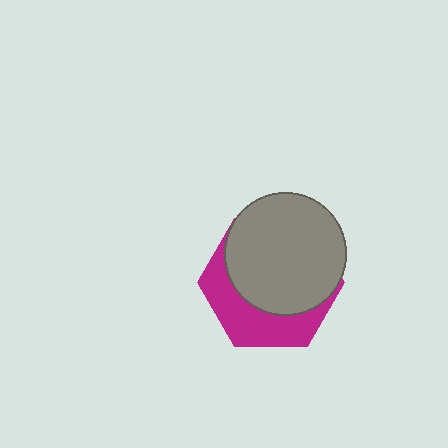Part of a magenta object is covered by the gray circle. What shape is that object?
It is a hexagon.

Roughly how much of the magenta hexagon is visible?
A small part of it is visible (roughly 37%).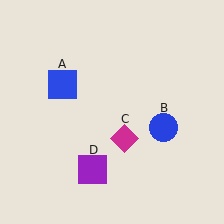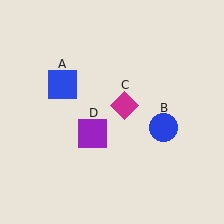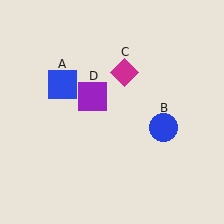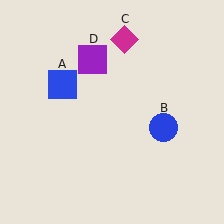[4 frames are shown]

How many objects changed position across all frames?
2 objects changed position: magenta diamond (object C), purple square (object D).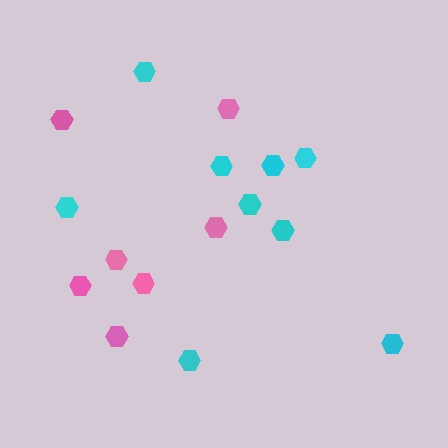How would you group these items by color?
There are 2 groups: one group of cyan hexagons (9) and one group of pink hexagons (7).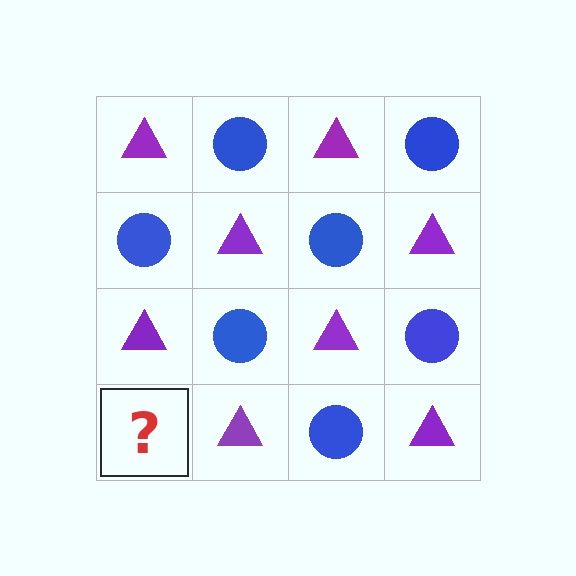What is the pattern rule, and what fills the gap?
The rule is that it alternates purple triangle and blue circle in a checkerboard pattern. The gap should be filled with a blue circle.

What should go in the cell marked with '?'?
The missing cell should contain a blue circle.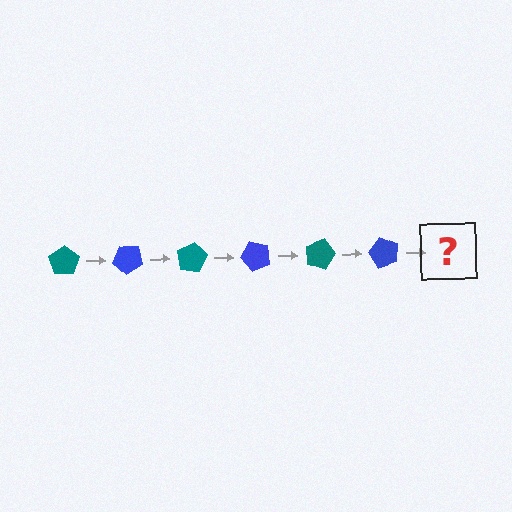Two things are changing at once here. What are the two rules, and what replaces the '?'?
The two rules are that it rotates 40 degrees each step and the color cycles through teal and blue. The '?' should be a teal pentagon, rotated 240 degrees from the start.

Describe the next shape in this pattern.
It should be a teal pentagon, rotated 240 degrees from the start.